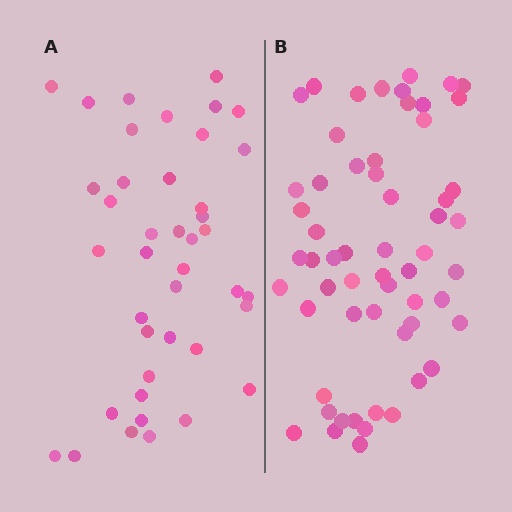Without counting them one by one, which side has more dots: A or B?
Region B (the right region) has more dots.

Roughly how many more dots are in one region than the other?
Region B has approximately 15 more dots than region A.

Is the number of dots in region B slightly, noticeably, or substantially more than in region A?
Region B has noticeably more, but not dramatically so. The ratio is roughly 1.4 to 1.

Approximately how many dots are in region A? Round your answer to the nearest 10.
About 40 dots. (The exact count is 41, which rounds to 40.)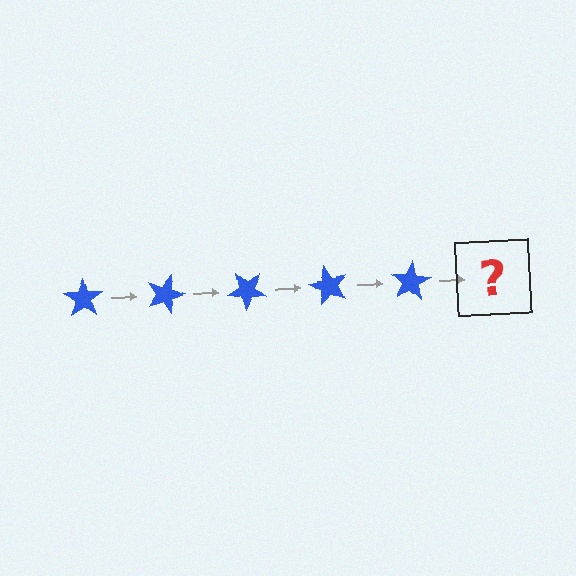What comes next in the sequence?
The next element should be a blue star rotated 100 degrees.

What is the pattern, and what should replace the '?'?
The pattern is that the star rotates 20 degrees each step. The '?' should be a blue star rotated 100 degrees.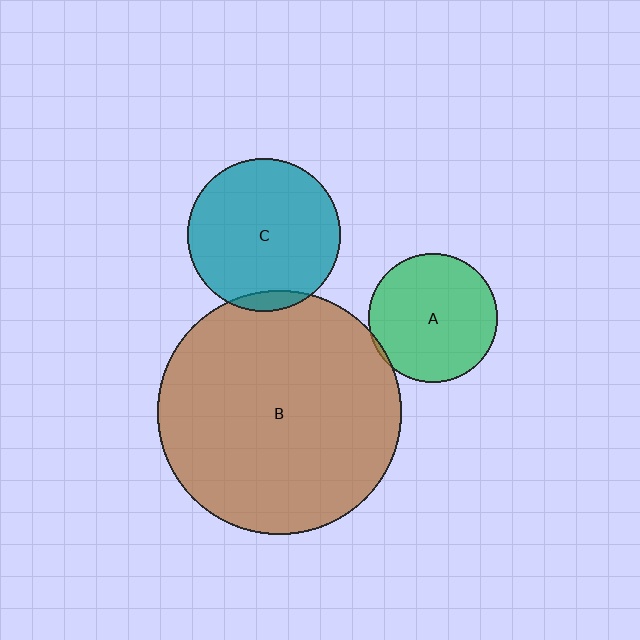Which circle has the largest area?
Circle B (brown).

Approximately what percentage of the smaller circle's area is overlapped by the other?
Approximately 5%.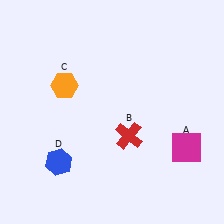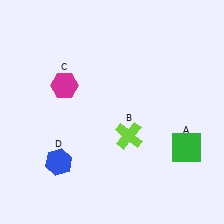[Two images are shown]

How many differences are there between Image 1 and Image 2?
There are 3 differences between the two images.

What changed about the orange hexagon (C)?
In Image 1, C is orange. In Image 2, it changed to magenta.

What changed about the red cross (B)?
In Image 1, B is red. In Image 2, it changed to lime.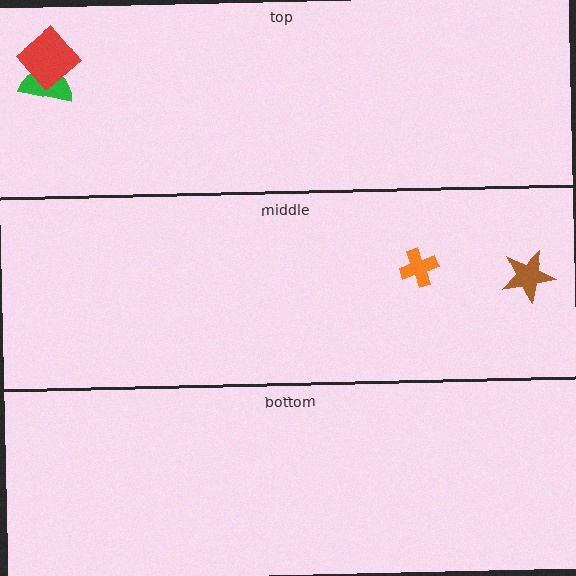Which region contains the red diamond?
The top region.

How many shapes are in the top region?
2.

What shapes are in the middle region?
The brown star, the orange cross.